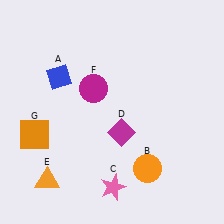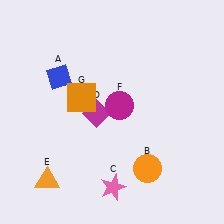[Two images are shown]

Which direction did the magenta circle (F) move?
The magenta circle (F) moved right.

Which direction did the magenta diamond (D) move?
The magenta diamond (D) moved left.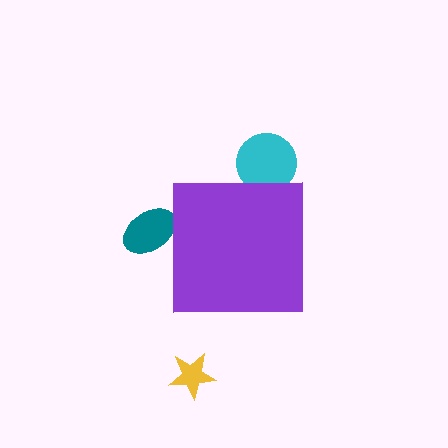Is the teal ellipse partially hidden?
Yes, the teal ellipse is partially hidden behind the purple square.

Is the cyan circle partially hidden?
Yes, the cyan circle is partially hidden behind the purple square.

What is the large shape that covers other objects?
A purple square.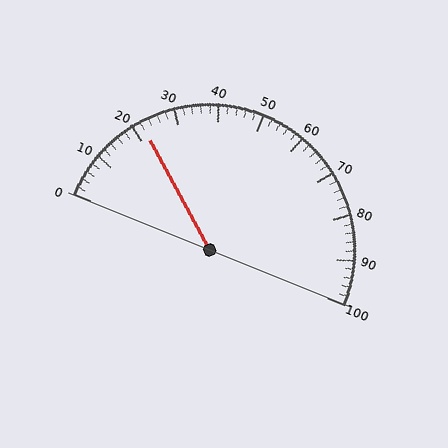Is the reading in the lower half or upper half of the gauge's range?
The reading is in the lower half of the range (0 to 100).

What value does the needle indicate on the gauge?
The needle indicates approximately 22.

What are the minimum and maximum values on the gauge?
The gauge ranges from 0 to 100.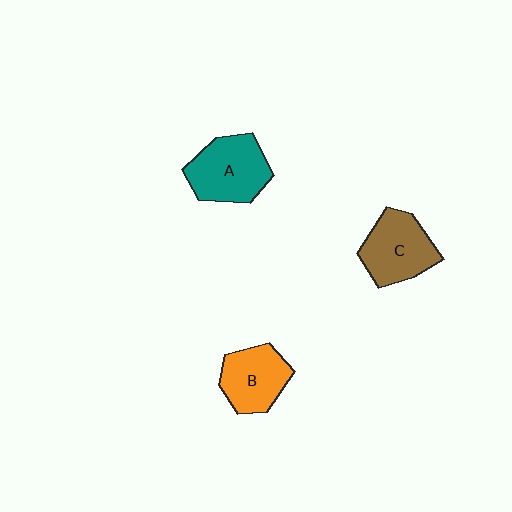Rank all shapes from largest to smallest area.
From largest to smallest: A (teal), C (brown), B (orange).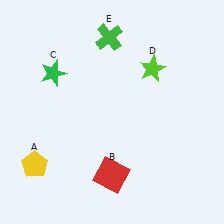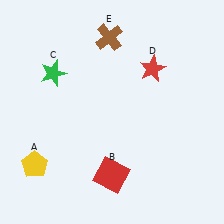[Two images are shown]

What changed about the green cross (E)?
In Image 1, E is green. In Image 2, it changed to brown.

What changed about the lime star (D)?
In Image 1, D is lime. In Image 2, it changed to red.